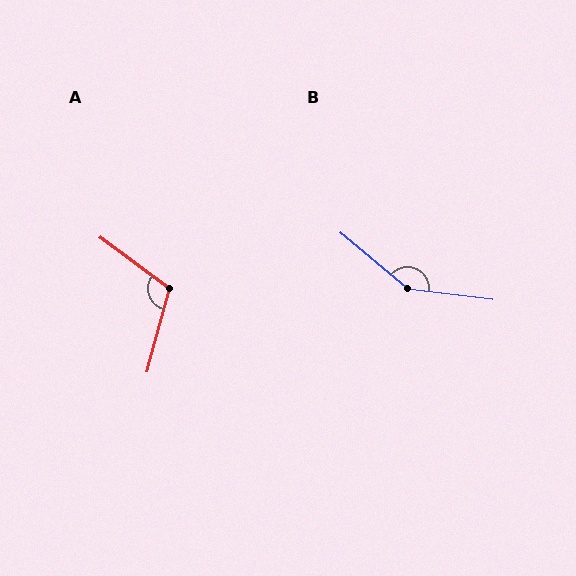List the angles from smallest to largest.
A (112°), B (147°).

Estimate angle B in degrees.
Approximately 147 degrees.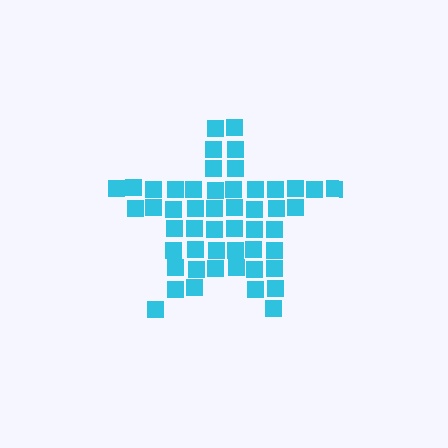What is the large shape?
The large shape is a star.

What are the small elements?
The small elements are squares.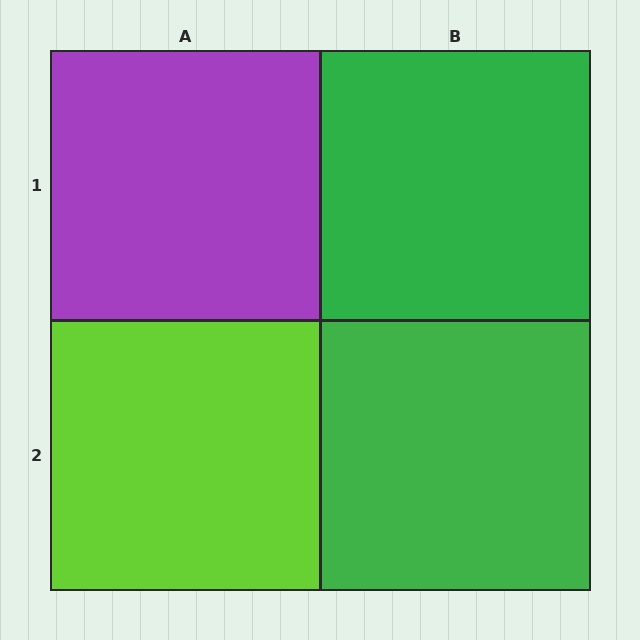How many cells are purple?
1 cell is purple.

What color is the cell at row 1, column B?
Green.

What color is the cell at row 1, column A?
Purple.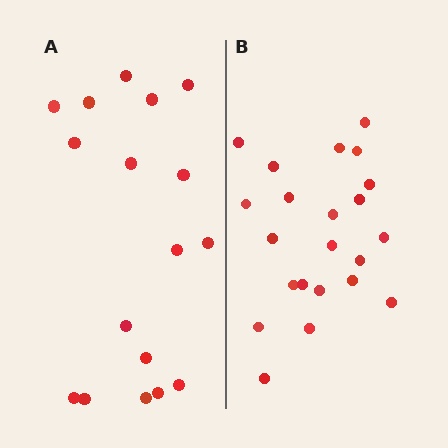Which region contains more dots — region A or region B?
Region B (the right region) has more dots.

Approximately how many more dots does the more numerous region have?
Region B has about 5 more dots than region A.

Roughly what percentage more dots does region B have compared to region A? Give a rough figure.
About 30% more.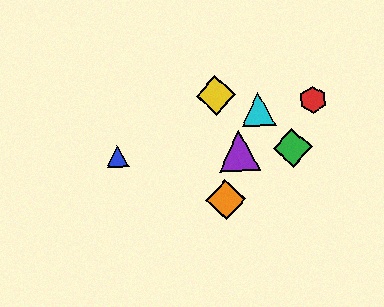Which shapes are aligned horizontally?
The blue triangle, the green diamond, the purple triangle are aligned horizontally.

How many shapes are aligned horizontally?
3 shapes (the blue triangle, the green diamond, the purple triangle) are aligned horizontally.